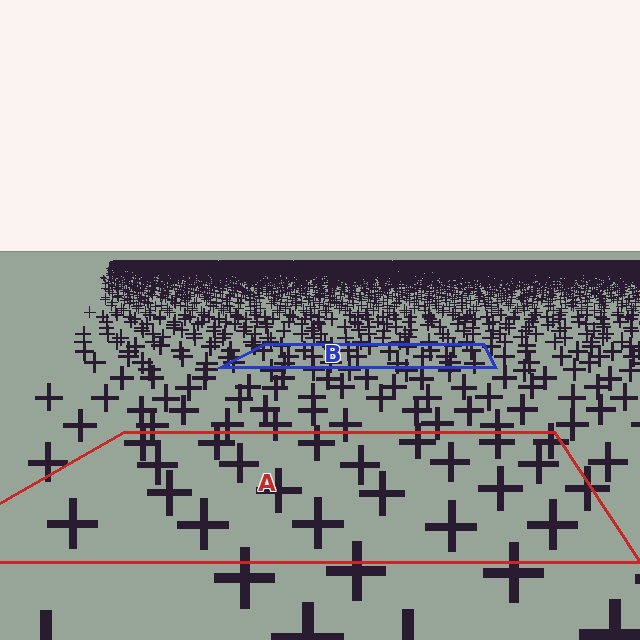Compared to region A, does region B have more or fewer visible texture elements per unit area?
Region B has more texture elements per unit area — they are packed more densely because it is farther away.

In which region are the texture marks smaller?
The texture marks are smaller in region B, because it is farther away.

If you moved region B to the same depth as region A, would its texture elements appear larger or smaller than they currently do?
They would appear larger. At a closer depth, the same texture elements are projected at a bigger on-screen size.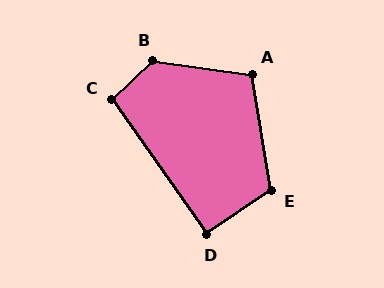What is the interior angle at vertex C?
Approximately 98 degrees (obtuse).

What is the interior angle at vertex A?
Approximately 107 degrees (obtuse).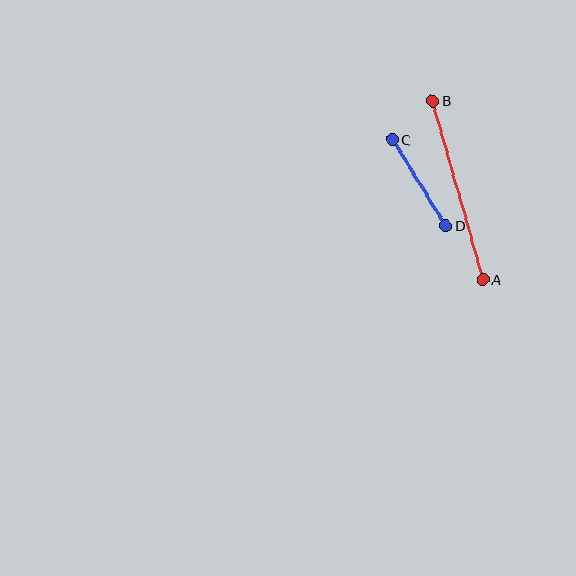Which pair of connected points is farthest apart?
Points A and B are farthest apart.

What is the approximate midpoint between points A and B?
The midpoint is at approximately (458, 190) pixels.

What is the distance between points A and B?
The distance is approximately 186 pixels.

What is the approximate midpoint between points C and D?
The midpoint is at approximately (419, 182) pixels.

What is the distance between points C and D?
The distance is approximately 102 pixels.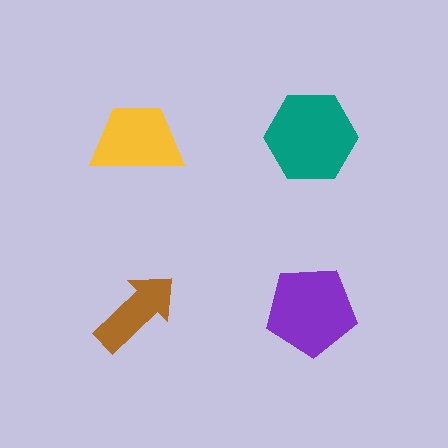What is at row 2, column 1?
A brown arrow.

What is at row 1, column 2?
A teal hexagon.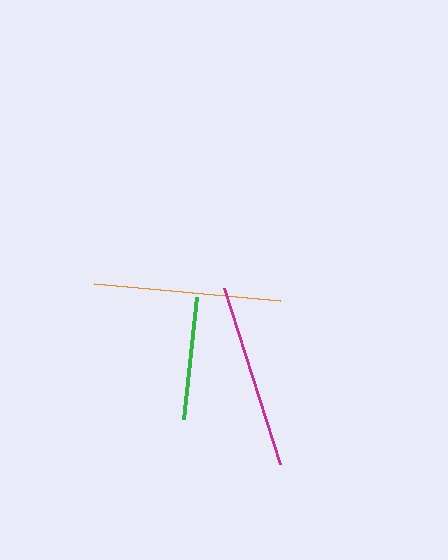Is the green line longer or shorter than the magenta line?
The magenta line is longer than the green line.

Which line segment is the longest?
The orange line is the longest at approximately 187 pixels.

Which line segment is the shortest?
The green line is the shortest at approximately 122 pixels.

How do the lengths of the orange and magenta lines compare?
The orange and magenta lines are approximately the same length.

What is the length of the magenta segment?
The magenta segment is approximately 184 pixels long.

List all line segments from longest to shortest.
From longest to shortest: orange, magenta, green.